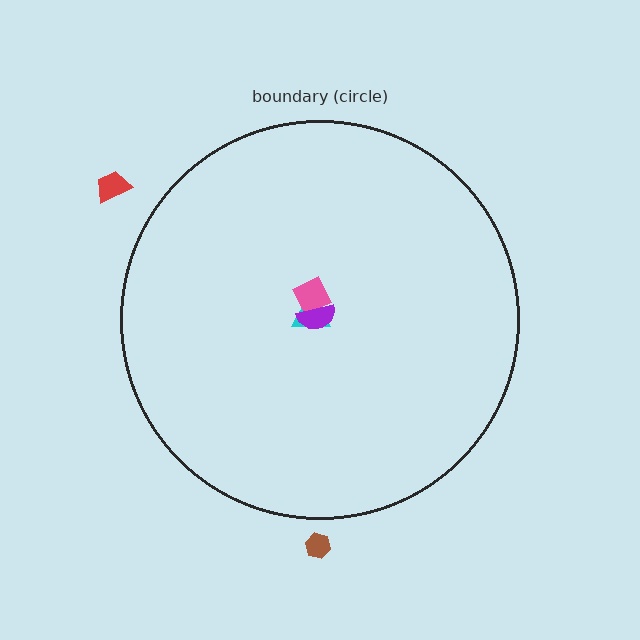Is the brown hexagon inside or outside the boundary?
Outside.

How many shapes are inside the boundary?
3 inside, 2 outside.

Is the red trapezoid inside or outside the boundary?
Outside.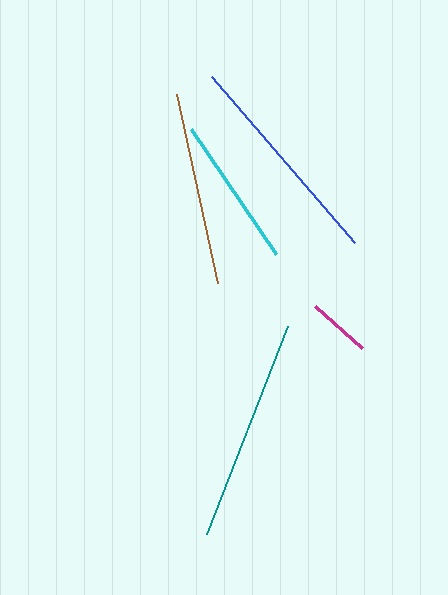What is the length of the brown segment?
The brown segment is approximately 193 pixels long.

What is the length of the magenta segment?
The magenta segment is approximately 63 pixels long.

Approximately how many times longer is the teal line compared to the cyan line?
The teal line is approximately 1.5 times the length of the cyan line.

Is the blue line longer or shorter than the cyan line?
The blue line is longer than the cyan line.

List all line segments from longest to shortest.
From longest to shortest: teal, blue, brown, cyan, magenta.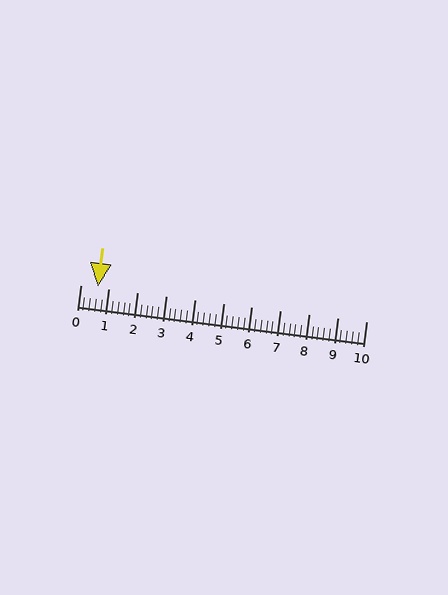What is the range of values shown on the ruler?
The ruler shows values from 0 to 10.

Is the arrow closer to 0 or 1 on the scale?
The arrow is closer to 1.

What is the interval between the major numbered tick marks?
The major tick marks are spaced 1 units apart.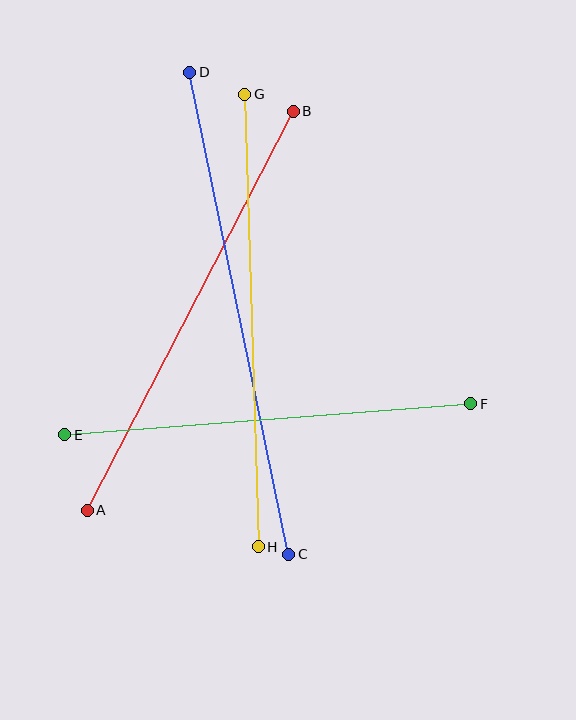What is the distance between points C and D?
The distance is approximately 492 pixels.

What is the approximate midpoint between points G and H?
The midpoint is at approximately (252, 320) pixels.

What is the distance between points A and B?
The distance is approximately 449 pixels.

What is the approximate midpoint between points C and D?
The midpoint is at approximately (239, 313) pixels.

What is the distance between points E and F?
The distance is approximately 407 pixels.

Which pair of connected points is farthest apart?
Points C and D are farthest apart.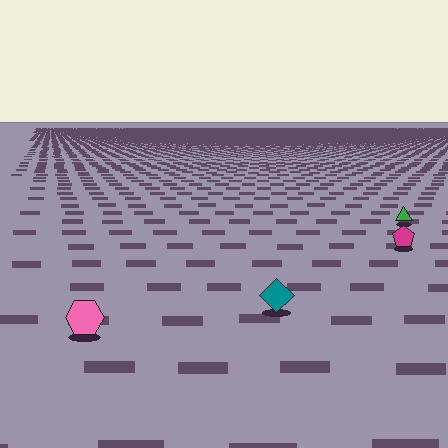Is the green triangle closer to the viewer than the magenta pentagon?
No. The magenta pentagon is closer — you can tell from the texture gradient: the ground texture is coarser near it.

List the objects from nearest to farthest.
From nearest to farthest: the pink hexagon, the teal diamond, the magenta pentagon, the green triangle.